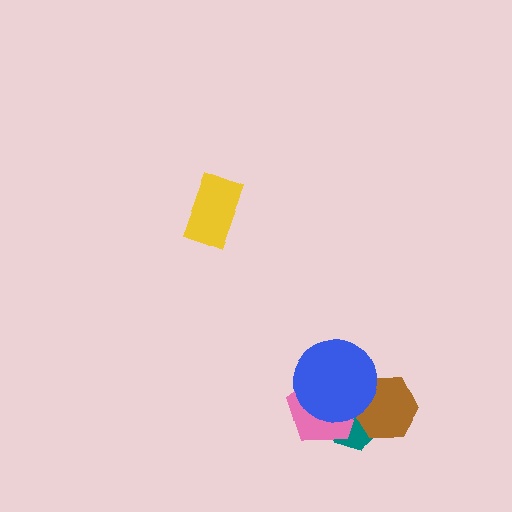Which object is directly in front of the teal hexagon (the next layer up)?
The pink pentagon is directly in front of the teal hexagon.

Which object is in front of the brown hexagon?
The blue circle is in front of the brown hexagon.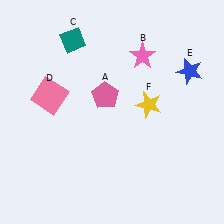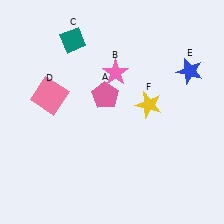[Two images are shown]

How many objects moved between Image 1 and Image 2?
1 object moved between the two images.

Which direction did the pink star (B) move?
The pink star (B) moved left.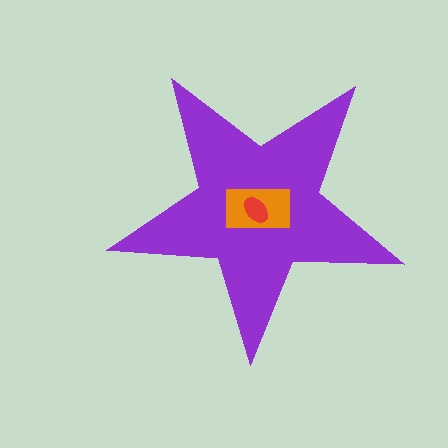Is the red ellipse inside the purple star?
Yes.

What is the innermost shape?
The red ellipse.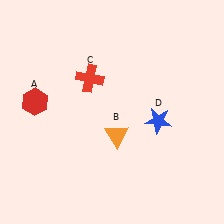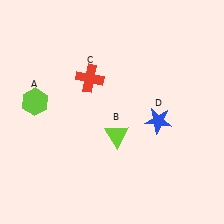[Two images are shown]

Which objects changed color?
A changed from red to lime. B changed from orange to lime.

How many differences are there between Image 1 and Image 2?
There are 2 differences between the two images.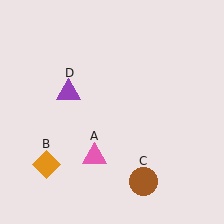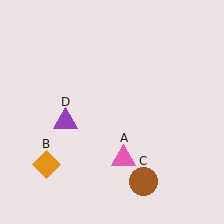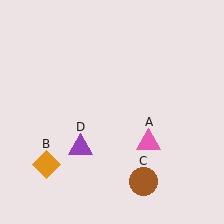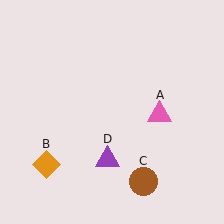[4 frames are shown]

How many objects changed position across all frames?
2 objects changed position: pink triangle (object A), purple triangle (object D).